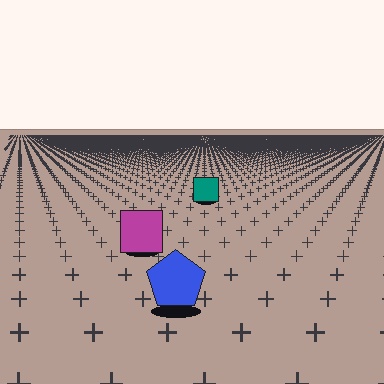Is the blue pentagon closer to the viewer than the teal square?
Yes. The blue pentagon is closer — you can tell from the texture gradient: the ground texture is coarser near it.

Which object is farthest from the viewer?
The teal square is farthest from the viewer. It appears smaller and the ground texture around it is denser.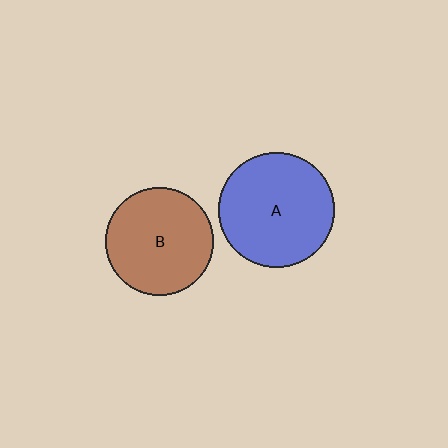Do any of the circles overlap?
No, none of the circles overlap.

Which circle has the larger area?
Circle A (blue).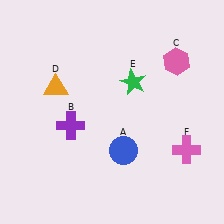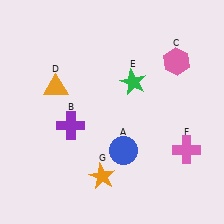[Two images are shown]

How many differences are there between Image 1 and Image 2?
There is 1 difference between the two images.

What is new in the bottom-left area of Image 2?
An orange star (G) was added in the bottom-left area of Image 2.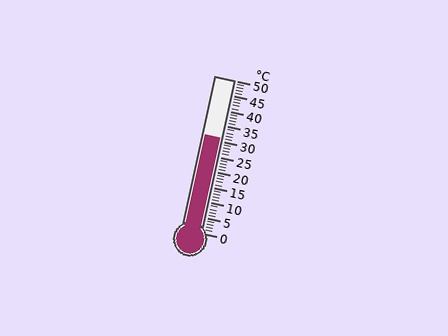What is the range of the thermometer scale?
The thermometer scale ranges from 0°C to 50°C.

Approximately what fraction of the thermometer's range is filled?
The thermometer is filled to approximately 60% of its range.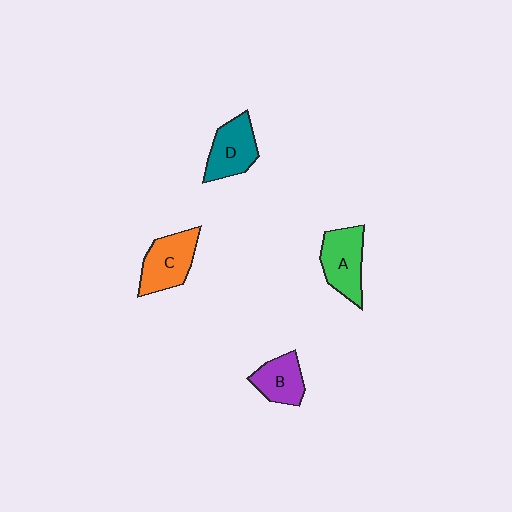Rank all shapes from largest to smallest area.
From largest to smallest: C (orange), A (green), D (teal), B (purple).